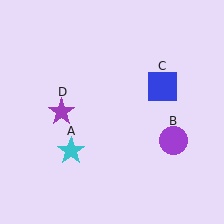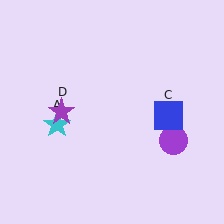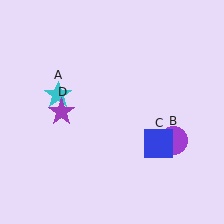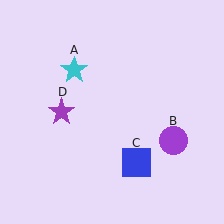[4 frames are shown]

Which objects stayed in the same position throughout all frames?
Purple circle (object B) and purple star (object D) remained stationary.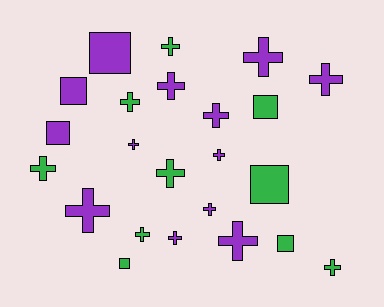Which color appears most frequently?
Purple, with 13 objects.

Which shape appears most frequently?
Cross, with 16 objects.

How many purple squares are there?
There are 3 purple squares.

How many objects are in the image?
There are 23 objects.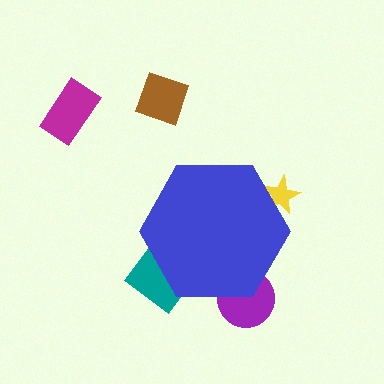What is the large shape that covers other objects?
A blue hexagon.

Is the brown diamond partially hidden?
No, the brown diamond is fully visible.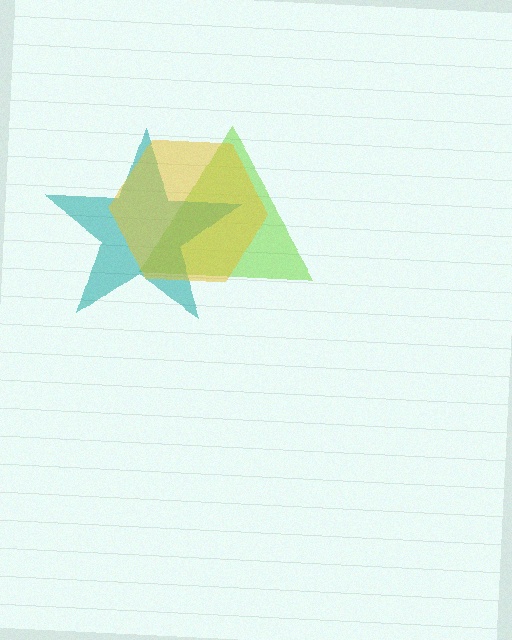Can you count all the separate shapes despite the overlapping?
Yes, there are 3 separate shapes.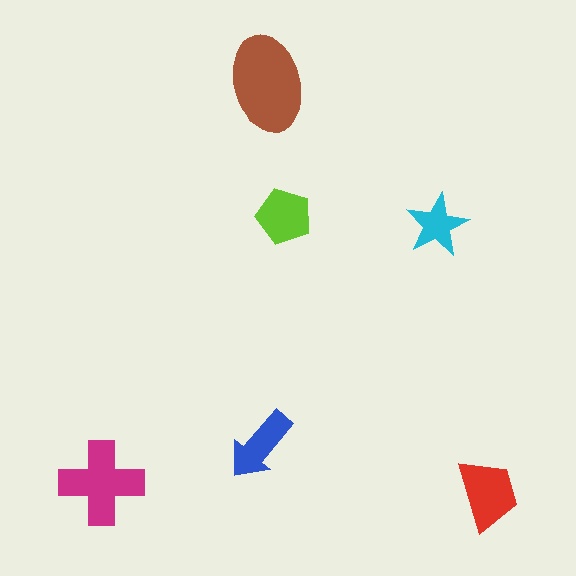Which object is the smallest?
The cyan star.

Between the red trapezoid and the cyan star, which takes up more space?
The red trapezoid.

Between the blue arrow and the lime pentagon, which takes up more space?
The lime pentagon.